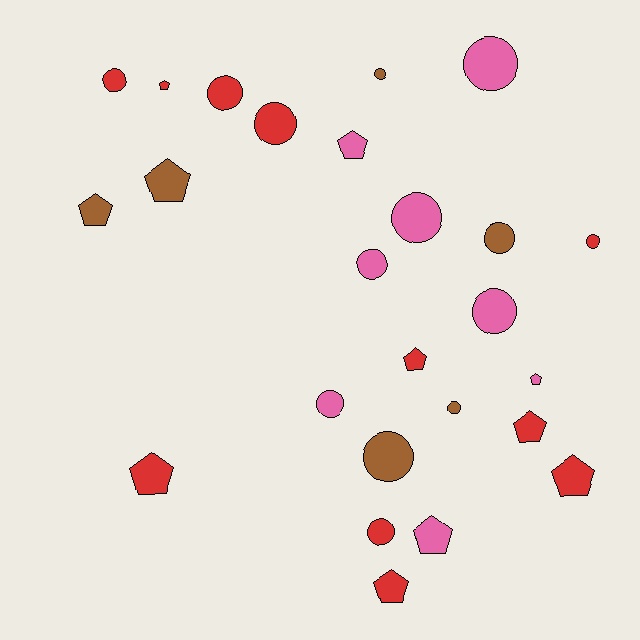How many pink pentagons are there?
There are 3 pink pentagons.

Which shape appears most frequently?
Circle, with 14 objects.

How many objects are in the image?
There are 25 objects.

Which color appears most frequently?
Red, with 11 objects.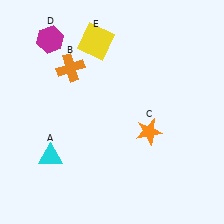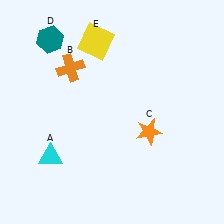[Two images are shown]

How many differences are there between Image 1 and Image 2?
There is 1 difference between the two images.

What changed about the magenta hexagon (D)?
In Image 1, D is magenta. In Image 2, it changed to teal.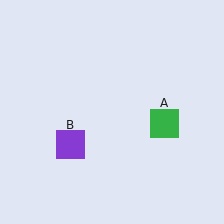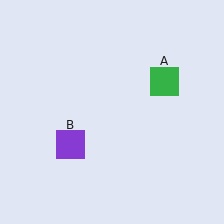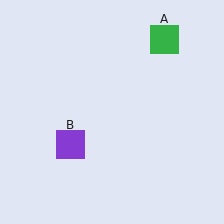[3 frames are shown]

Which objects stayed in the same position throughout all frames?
Purple square (object B) remained stationary.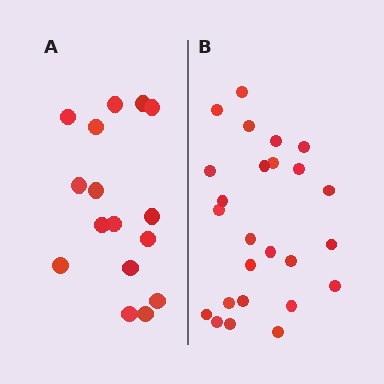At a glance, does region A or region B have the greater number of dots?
Region B (the right region) has more dots.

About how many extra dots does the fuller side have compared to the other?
Region B has roughly 8 or so more dots than region A.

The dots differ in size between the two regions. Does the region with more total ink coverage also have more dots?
No. Region A has more total ink coverage because its dots are larger, but region B actually contains more individual dots. Total area can be misleading — the number of items is what matters here.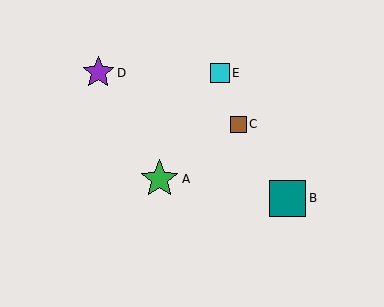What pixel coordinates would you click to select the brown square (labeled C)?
Click at (238, 124) to select the brown square C.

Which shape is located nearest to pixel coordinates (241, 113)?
The brown square (labeled C) at (238, 124) is nearest to that location.